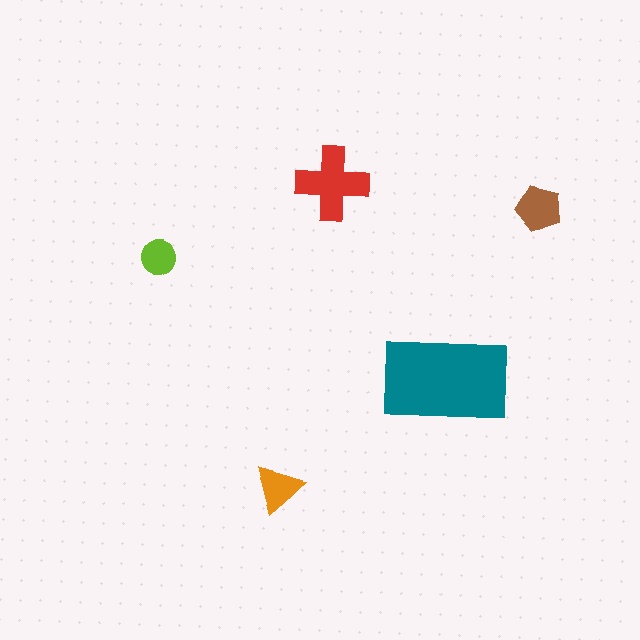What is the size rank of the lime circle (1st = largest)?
5th.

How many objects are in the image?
There are 5 objects in the image.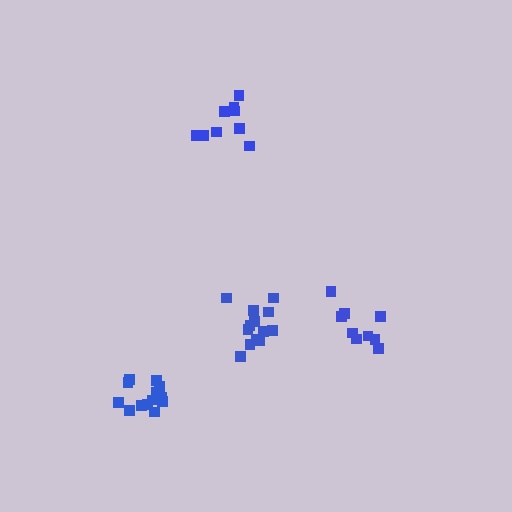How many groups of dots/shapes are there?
There are 4 groups.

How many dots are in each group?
Group 1: 13 dots, Group 2: 9 dots, Group 3: 9 dots, Group 4: 13 dots (44 total).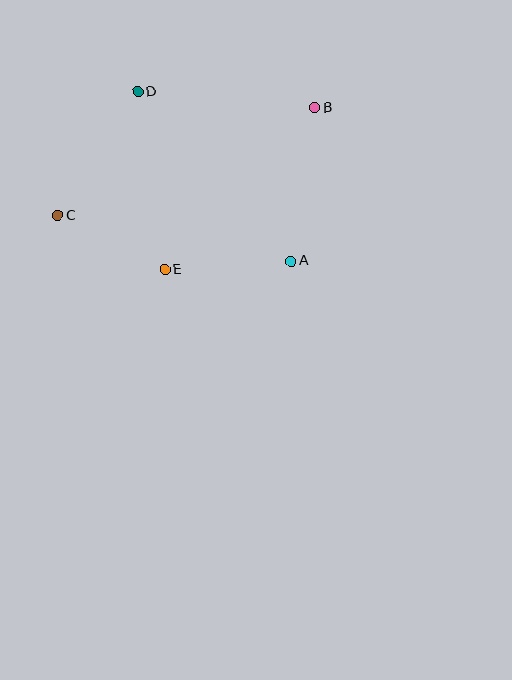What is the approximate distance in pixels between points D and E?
The distance between D and E is approximately 180 pixels.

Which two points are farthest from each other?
Points B and C are farthest from each other.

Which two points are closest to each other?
Points C and E are closest to each other.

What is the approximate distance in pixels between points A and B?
The distance between A and B is approximately 155 pixels.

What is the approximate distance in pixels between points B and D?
The distance between B and D is approximately 178 pixels.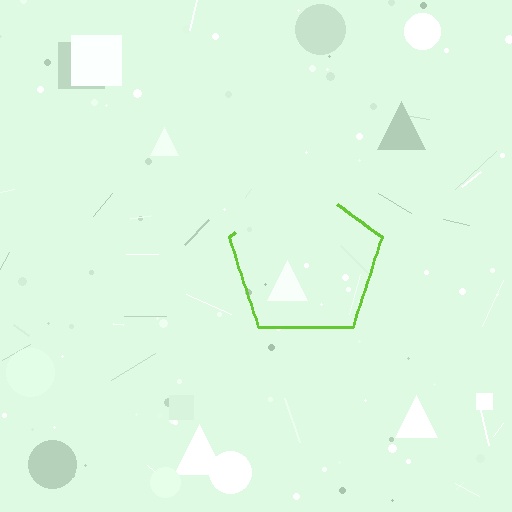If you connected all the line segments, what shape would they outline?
They would outline a pentagon.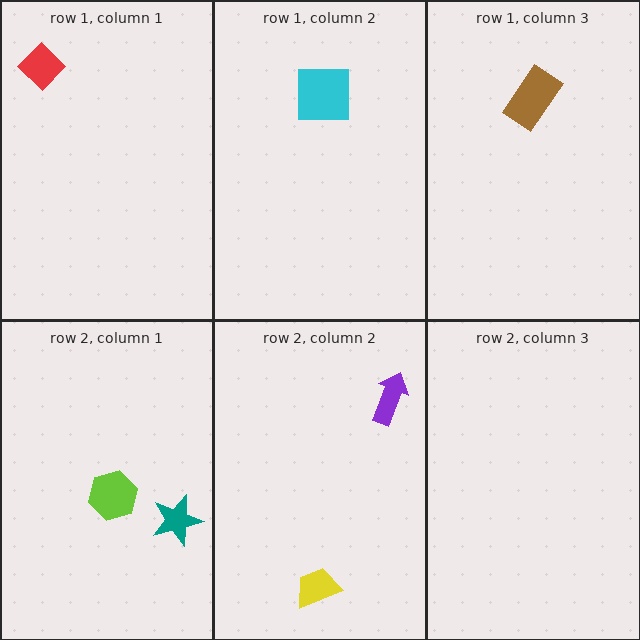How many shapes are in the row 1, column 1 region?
1.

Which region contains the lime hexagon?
The row 2, column 1 region.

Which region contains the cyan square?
The row 1, column 2 region.